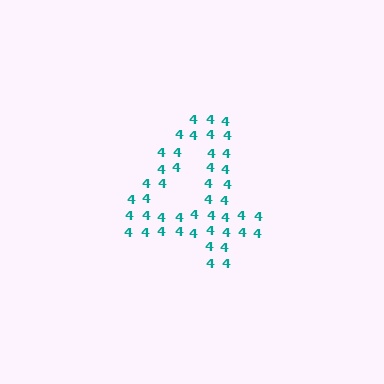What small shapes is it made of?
It is made of small digit 4's.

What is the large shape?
The large shape is the digit 4.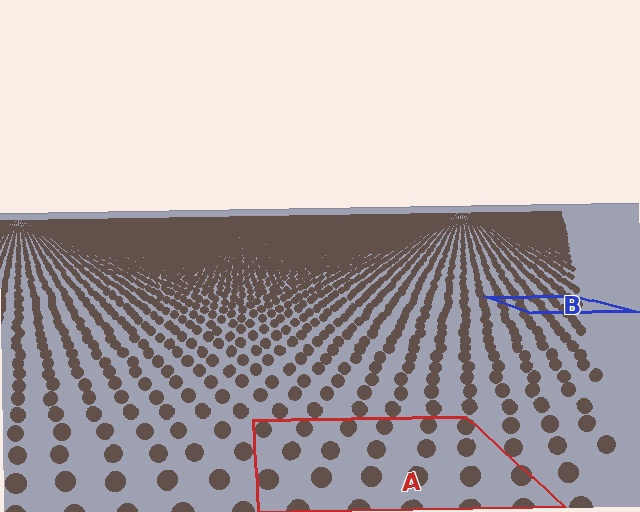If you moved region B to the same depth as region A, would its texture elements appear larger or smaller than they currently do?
They would appear larger. At a closer depth, the same texture elements are projected at a bigger on-screen size.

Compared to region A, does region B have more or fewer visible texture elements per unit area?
Region B has more texture elements per unit area — they are packed more densely because it is farther away.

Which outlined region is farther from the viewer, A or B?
Region B is farther from the viewer — the texture elements inside it appear smaller and more densely packed.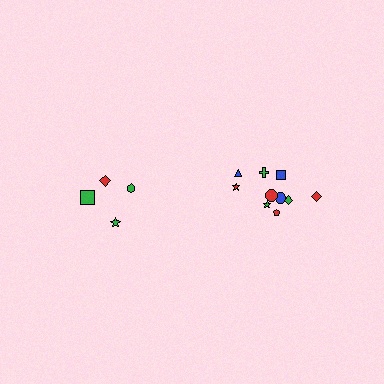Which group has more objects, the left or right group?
The right group.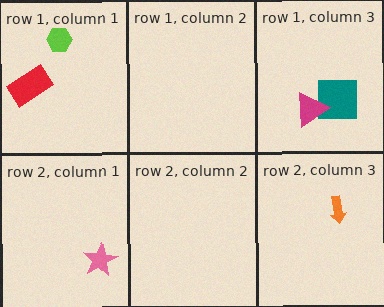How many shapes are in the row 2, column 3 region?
1.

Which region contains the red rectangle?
The row 1, column 1 region.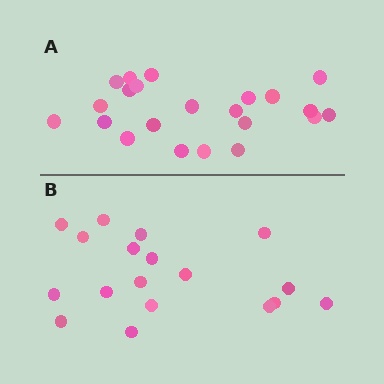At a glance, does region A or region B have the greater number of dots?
Region A (the top region) has more dots.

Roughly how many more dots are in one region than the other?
Region A has about 4 more dots than region B.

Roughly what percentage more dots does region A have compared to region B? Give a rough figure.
About 20% more.